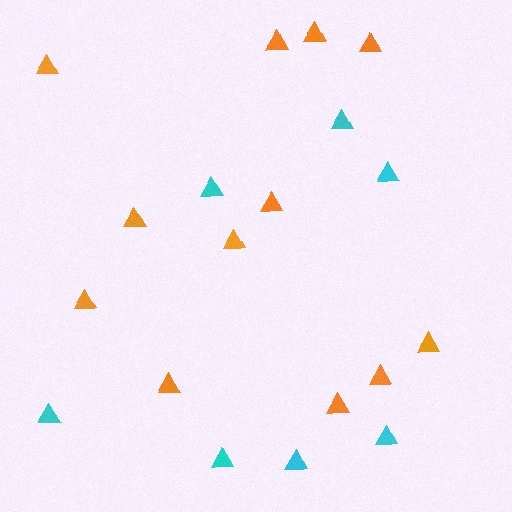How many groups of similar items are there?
There are 2 groups: one group of orange triangles (12) and one group of cyan triangles (7).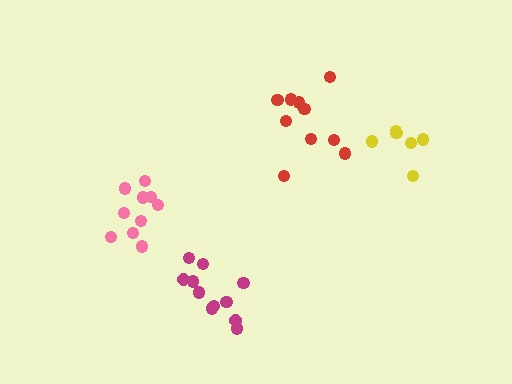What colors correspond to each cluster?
The clusters are colored: magenta, yellow, red, pink.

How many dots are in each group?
Group 1: 11 dots, Group 2: 6 dots, Group 3: 10 dots, Group 4: 10 dots (37 total).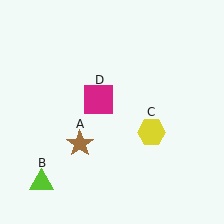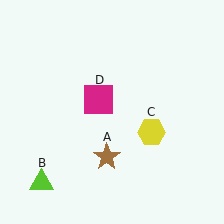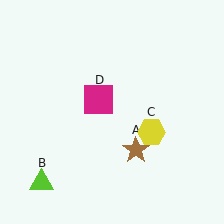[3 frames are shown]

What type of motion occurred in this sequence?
The brown star (object A) rotated counterclockwise around the center of the scene.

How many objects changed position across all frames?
1 object changed position: brown star (object A).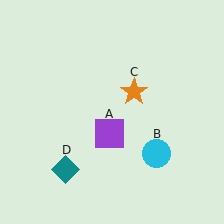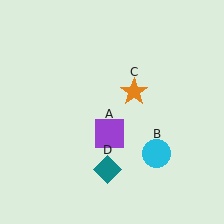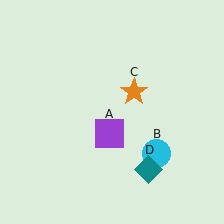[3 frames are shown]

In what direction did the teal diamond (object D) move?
The teal diamond (object D) moved right.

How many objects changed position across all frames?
1 object changed position: teal diamond (object D).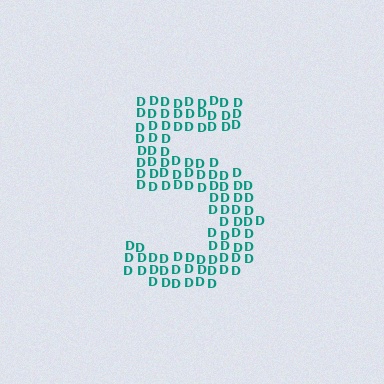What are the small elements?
The small elements are letter D's.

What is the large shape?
The large shape is the digit 5.